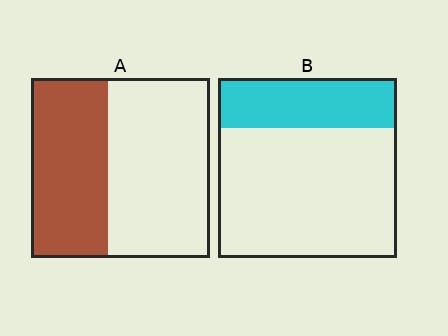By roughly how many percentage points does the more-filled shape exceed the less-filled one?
By roughly 15 percentage points (A over B).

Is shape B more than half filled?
No.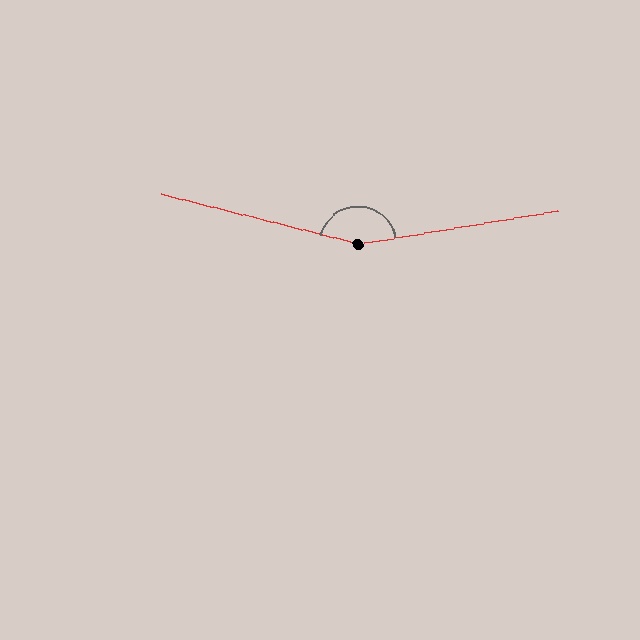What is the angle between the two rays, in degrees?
Approximately 156 degrees.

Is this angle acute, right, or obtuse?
It is obtuse.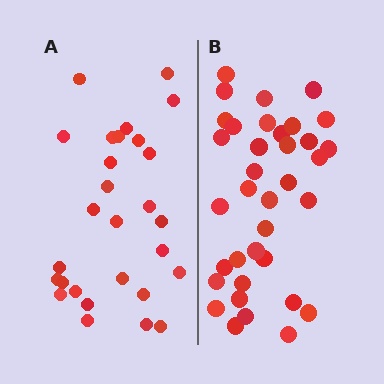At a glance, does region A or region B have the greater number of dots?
Region B (the right region) has more dots.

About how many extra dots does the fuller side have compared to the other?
Region B has roughly 8 or so more dots than region A.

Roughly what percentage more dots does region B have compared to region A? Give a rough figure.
About 30% more.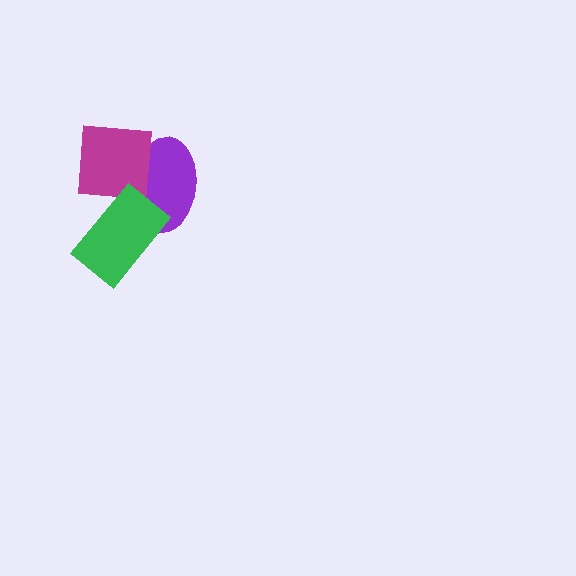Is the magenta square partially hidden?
Yes, it is partially covered by another shape.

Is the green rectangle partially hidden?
No, no other shape covers it.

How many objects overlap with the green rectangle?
2 objects overlap with the green rectangle.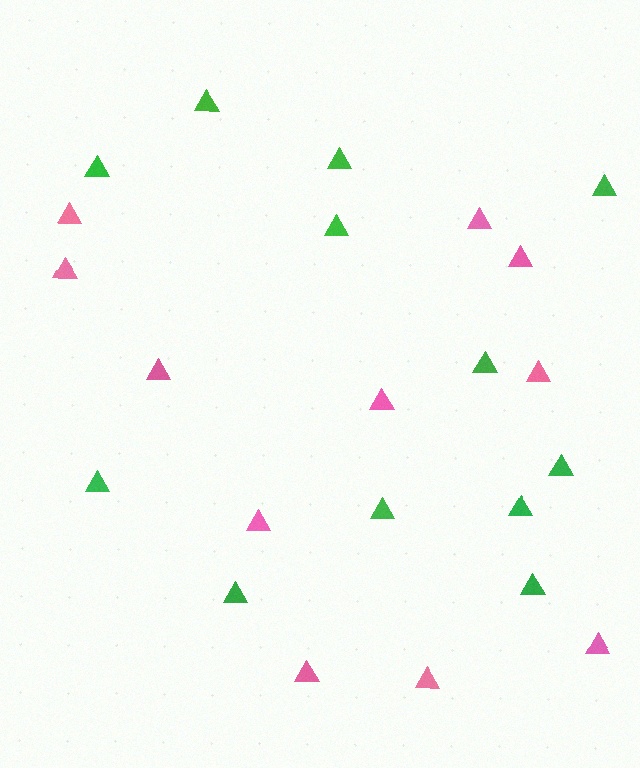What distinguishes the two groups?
There are 2 groups: one group of pink triangles (11) and one group of green triangles (12).